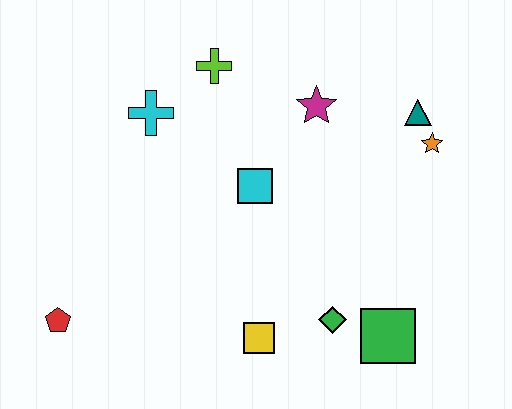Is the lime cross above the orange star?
Yes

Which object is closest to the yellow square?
The green diamond is closest to the yellow square.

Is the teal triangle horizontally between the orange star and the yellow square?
Yes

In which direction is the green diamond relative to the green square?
The green diamond is to the left of the green square.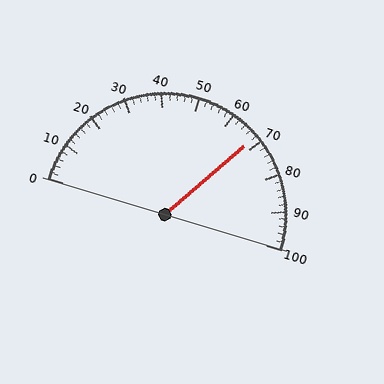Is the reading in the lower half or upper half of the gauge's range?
The reading is in the upper half of the range (0 to 100).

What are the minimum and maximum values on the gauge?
The gauge ranges from 0 to 100.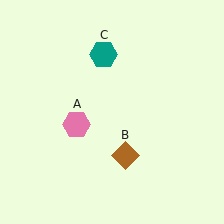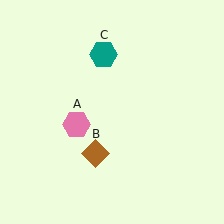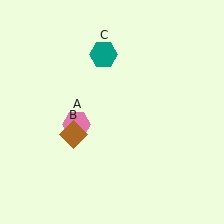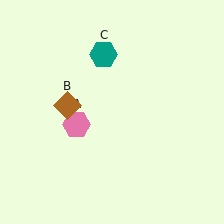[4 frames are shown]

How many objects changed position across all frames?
1 object changed position: brown diamond (object B).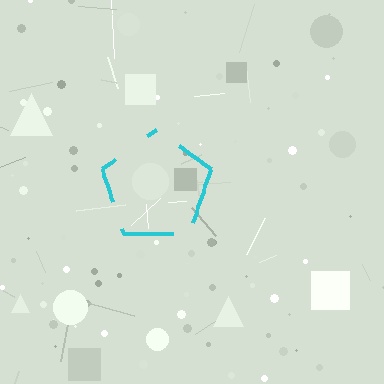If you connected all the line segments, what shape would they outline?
They would outline a pentagon.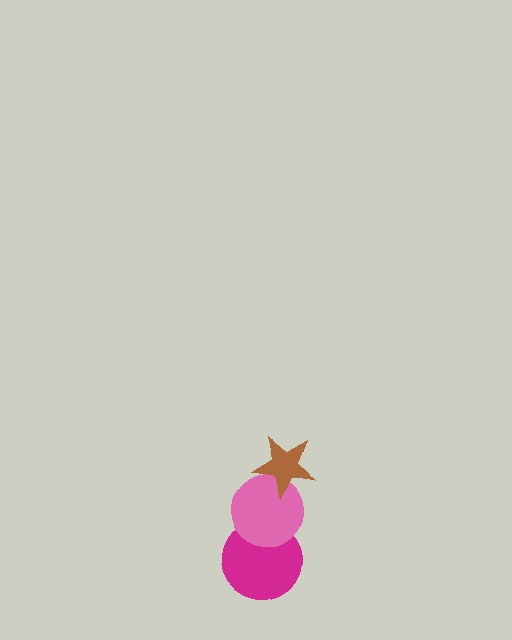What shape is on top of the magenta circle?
The pink circle is on top of the magenta circle.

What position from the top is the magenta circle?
The magenta circle is 3rd from the top.